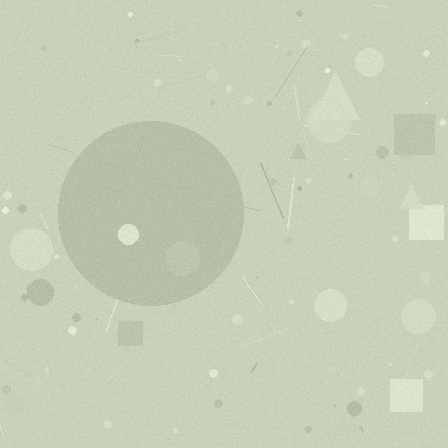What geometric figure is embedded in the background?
A circle is embedded in the background.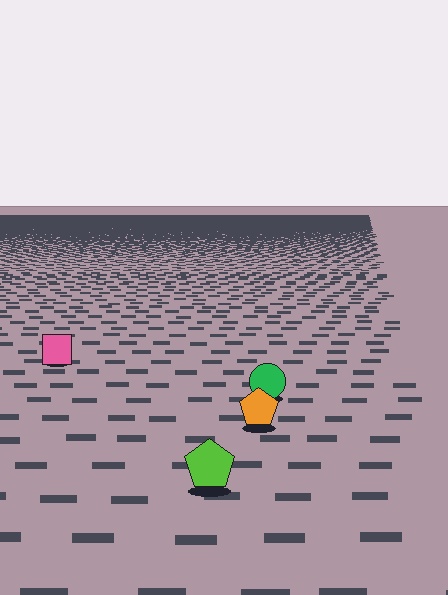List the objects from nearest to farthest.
From nearest to farthest: the lime pentagon, the orange pentagon, the green circle, the pink square.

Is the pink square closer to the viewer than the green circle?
No. The green circle is closer — you can tell from the texture gradient: the ground texture is coarser near it.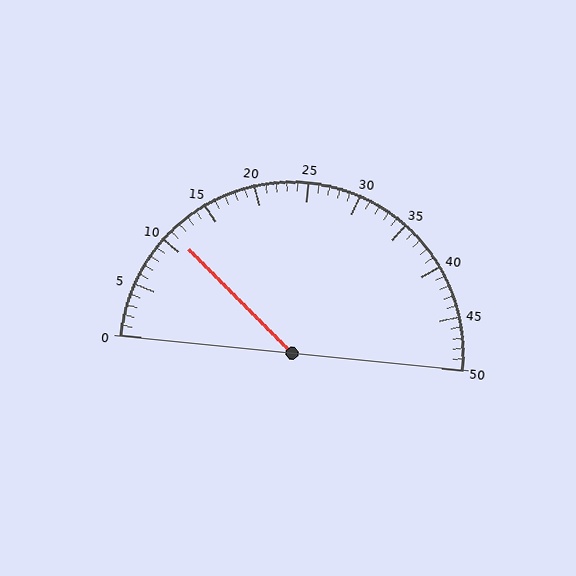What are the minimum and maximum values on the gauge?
The gauge ranges from 0 to 50.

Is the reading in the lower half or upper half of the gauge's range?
The reading is in the lower half of the range (0 to 50).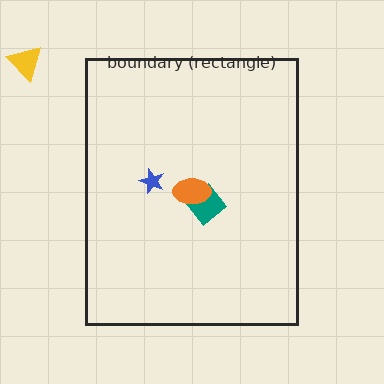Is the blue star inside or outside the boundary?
Inside.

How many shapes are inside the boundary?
3 inside, 1 outside.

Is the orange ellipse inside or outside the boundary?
Inside.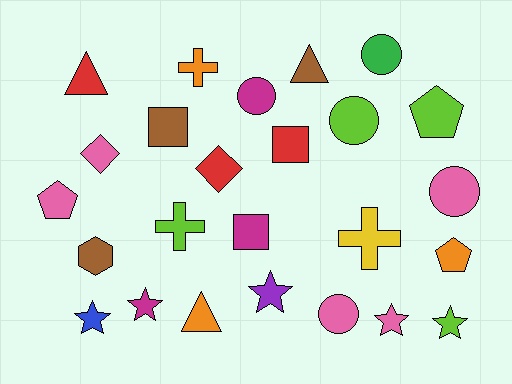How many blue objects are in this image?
There is 1 blue object.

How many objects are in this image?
There are 25 objects.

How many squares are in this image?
There are 3 squares.